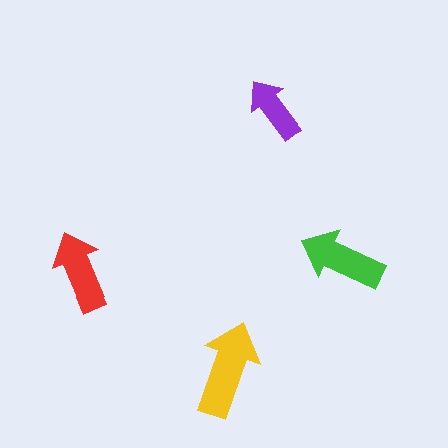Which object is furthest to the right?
The green arrow is rightmost.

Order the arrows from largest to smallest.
the yellow one, the green one, the red one, the purple one.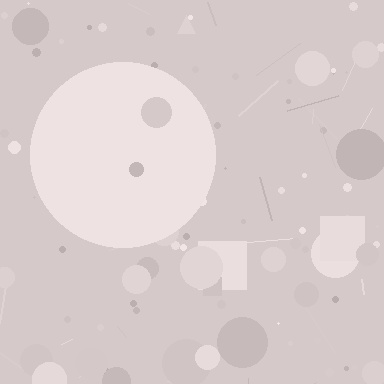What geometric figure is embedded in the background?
A circle is embedded in the background.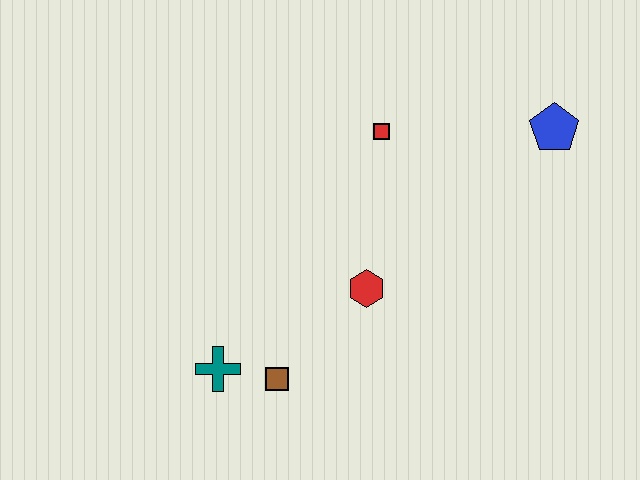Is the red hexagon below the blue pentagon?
Yes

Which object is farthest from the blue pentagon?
The teal cross is farthest from the blue pentagon.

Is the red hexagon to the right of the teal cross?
Yes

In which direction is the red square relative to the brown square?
The red square is above the brown square.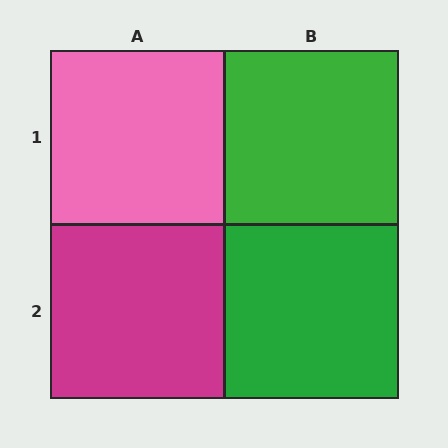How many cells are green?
2 cells are green.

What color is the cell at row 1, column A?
Pink.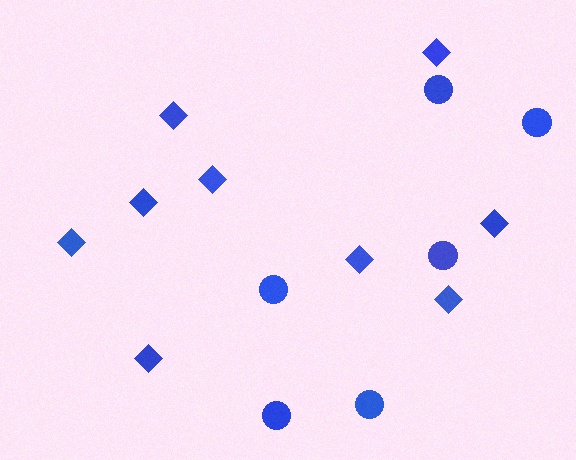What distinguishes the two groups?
There are 2 groups: one group of circles (6) and one group of diamonds (9).